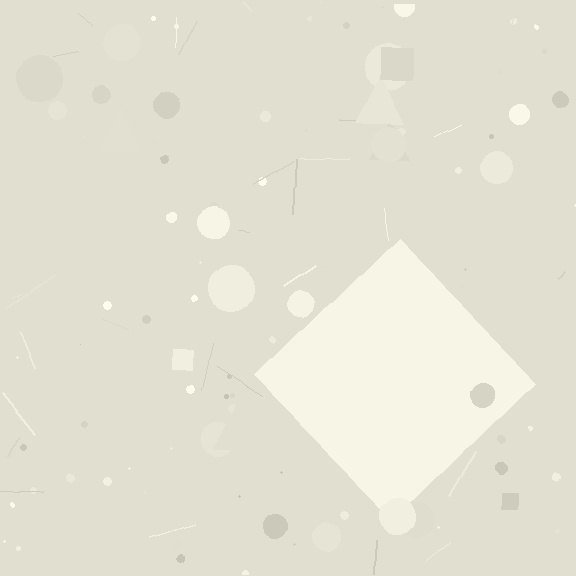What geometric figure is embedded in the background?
A diamond is embedded in the background.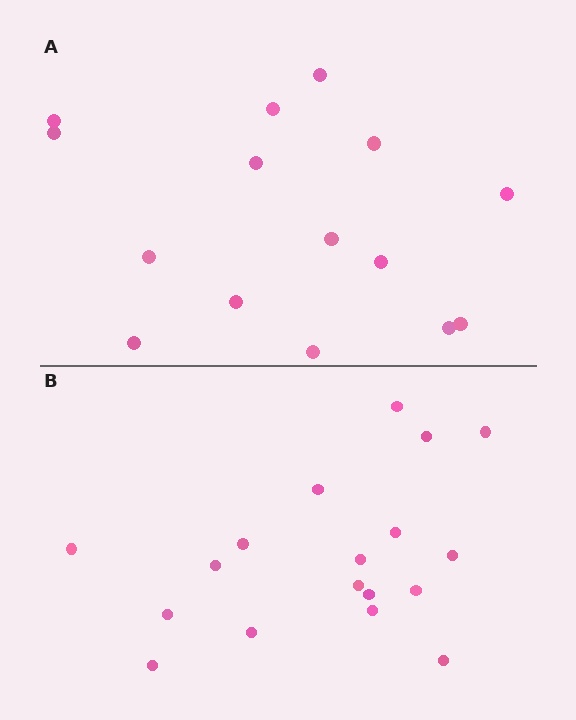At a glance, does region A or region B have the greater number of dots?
Region B (the bottom region) has more dots.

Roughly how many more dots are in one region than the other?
Region B has just a few more — roughly 2 or 3 more dots than region A.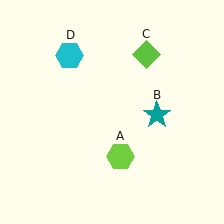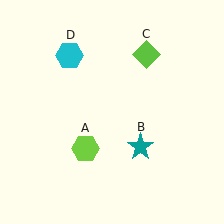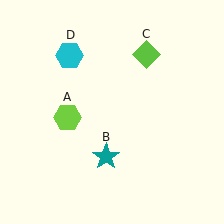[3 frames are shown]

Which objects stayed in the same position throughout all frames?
Lime diamond (object C) and cyan hexagon (object D) remained stationary.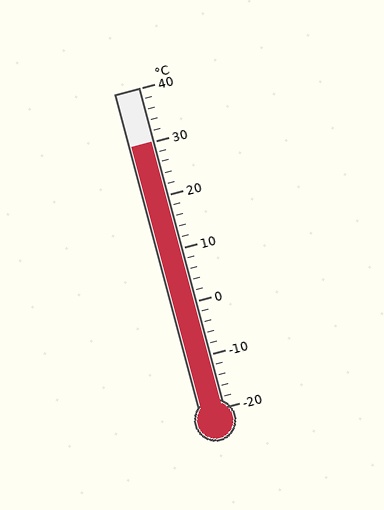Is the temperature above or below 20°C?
The temperature is above 20°C.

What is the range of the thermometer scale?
The thermometer scale ranges from -20°C to 40°C.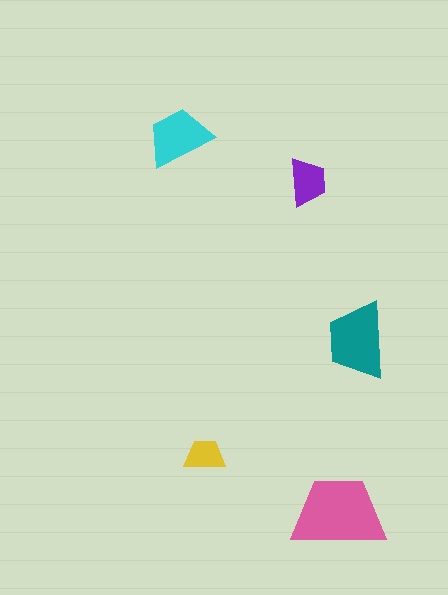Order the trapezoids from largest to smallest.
the pink one, the teal one, the cyan one, the purple one, the yellow one.